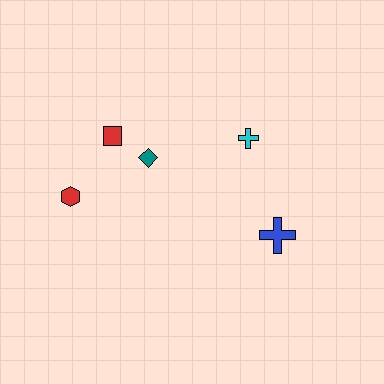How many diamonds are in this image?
There is 1 diamond.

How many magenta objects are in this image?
There are no magenta objects.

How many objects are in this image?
There are 5 objects.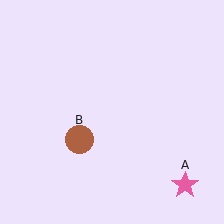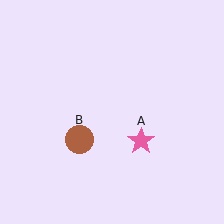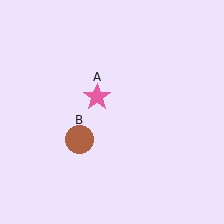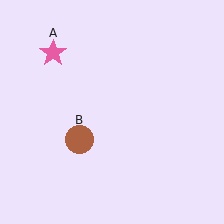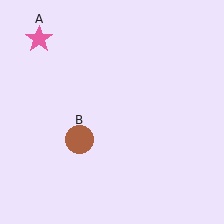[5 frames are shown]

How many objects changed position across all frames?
1 object changed position: pink star (object A).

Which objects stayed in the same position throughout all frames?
Brown circle (object B) remained stationary.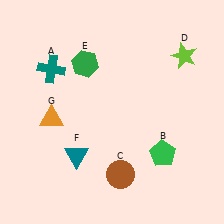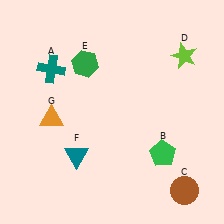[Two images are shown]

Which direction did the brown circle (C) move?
The brown circle (C) moved right.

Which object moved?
The brown circle (C) moved right.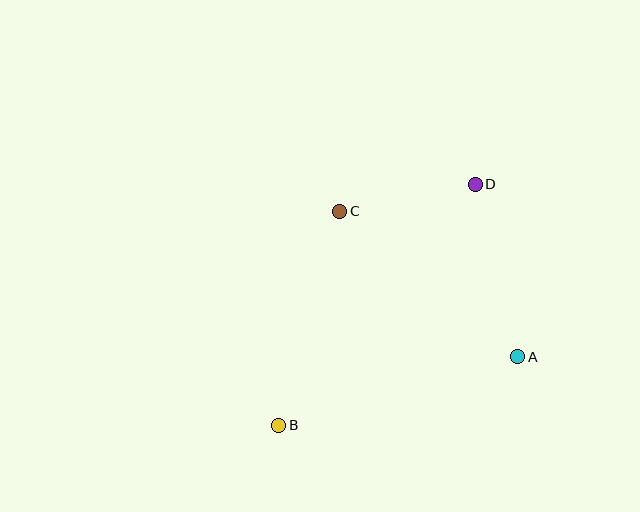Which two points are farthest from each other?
Points B and D are farthest from each other.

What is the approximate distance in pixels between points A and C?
The distance between A and C is approximately 230 pixels.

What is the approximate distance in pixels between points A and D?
The distance between A and D is approximately 178 pixels.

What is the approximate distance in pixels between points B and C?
The distance between B and C is approximately 222 pixels.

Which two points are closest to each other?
Points C and D are closest to each other.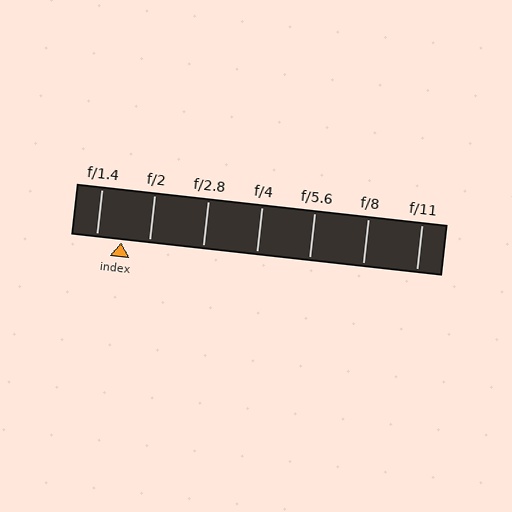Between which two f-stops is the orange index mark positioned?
The index mark is between f/1.4 and f/2.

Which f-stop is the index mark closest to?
The index mark is closest to f/1.4.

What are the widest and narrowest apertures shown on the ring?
The widest aperture shown is f/1.4 and the narrowest is f/11.